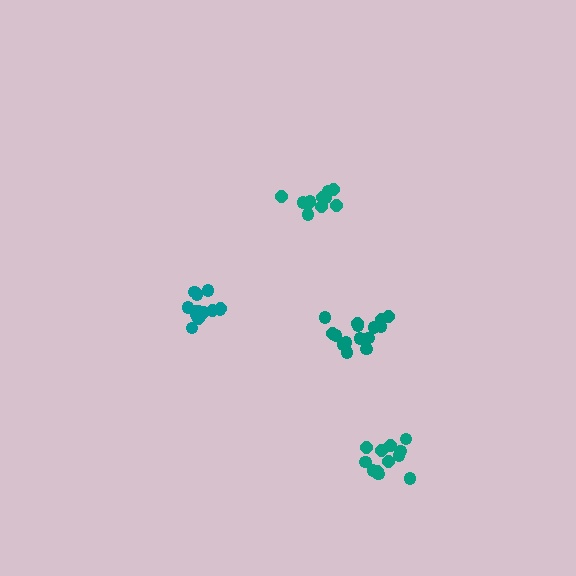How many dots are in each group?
Group 1: 12 dots, Group 2: 12 dots, Group 3: 15 dots, Group 4: 13 dots (52 total).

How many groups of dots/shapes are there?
There are 4 groups.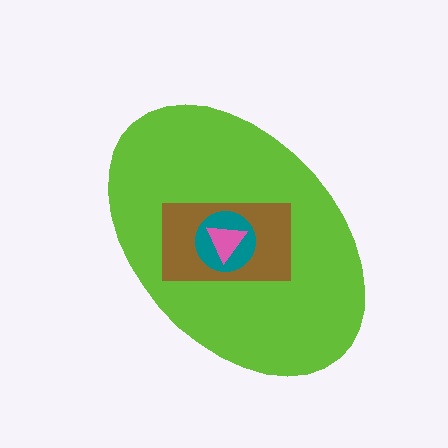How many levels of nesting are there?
4.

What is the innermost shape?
The pink triangle.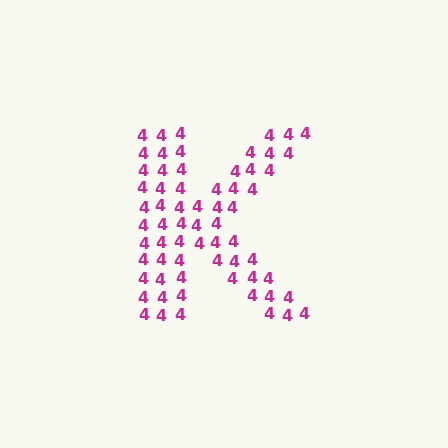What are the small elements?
The small elements are digit 4's.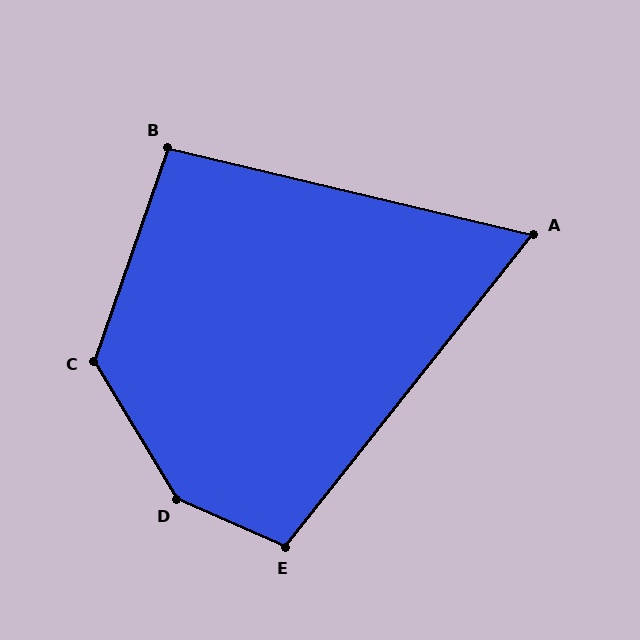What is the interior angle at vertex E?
Approximately 105 degrees (obtuse).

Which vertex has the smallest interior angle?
A, at approximately 65 degrees.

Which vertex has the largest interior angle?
D, at approximately 144 degrees.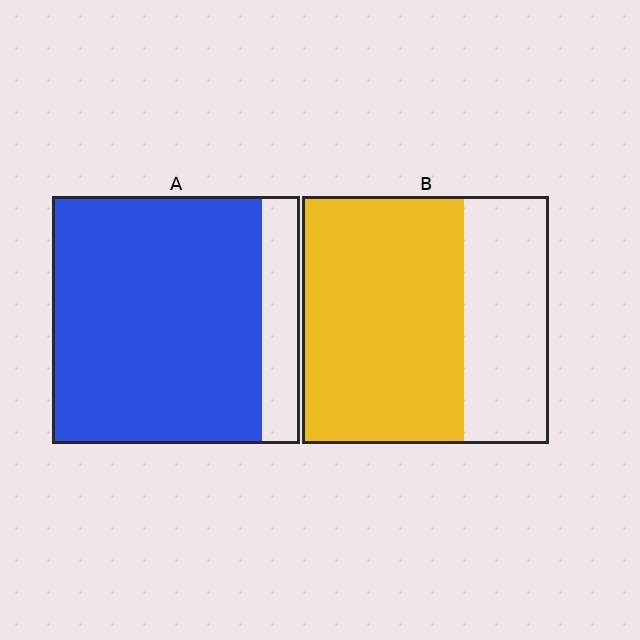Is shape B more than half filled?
Yes.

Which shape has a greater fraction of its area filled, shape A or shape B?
Shape A.